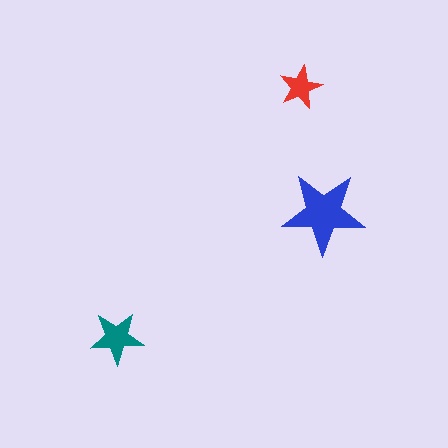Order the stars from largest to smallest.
the blue one, the teal one, the red one.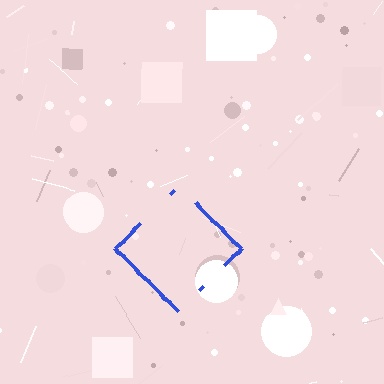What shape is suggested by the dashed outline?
The dashed outline suggests a diamond.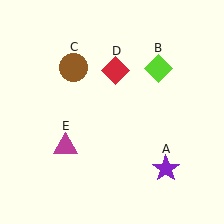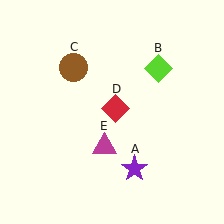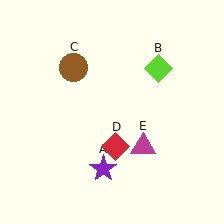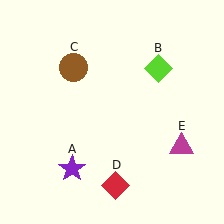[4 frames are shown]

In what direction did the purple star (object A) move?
The purple star (object A) moved left.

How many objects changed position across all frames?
3 objects changed position: purple star (object A), red diamond (object D), magenta triangle (object E).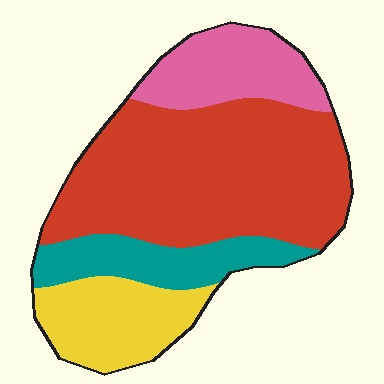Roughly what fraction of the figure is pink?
Pink takes up about one sixth (1/6) of the figure.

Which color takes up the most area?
Red, at roughly 50%.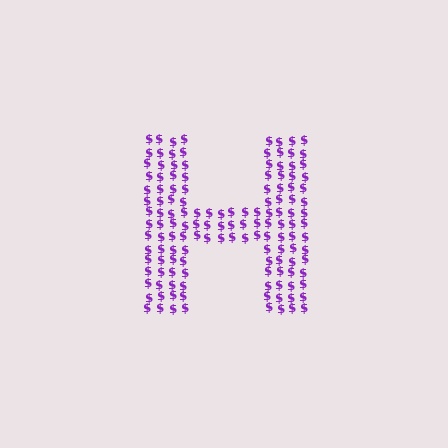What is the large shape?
The large shape is the letter H.